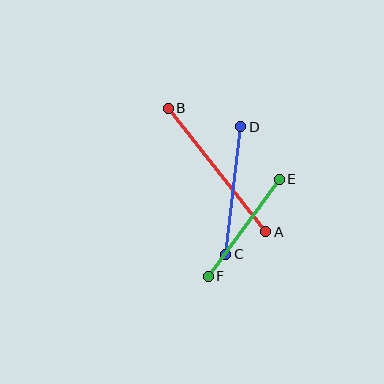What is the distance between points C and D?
The distance is approximately 128 pixels.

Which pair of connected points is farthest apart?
Points A and B are farthest apart.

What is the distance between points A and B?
The distance is approximately 157 pixels.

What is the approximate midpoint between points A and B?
The midpoint is at approximately (217, 170) pixels.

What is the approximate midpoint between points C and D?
The midpoint is at approximately (233, 190) pixels.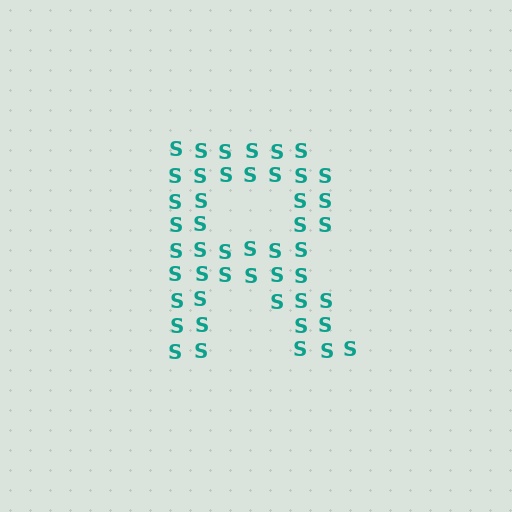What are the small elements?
The small elements are letter S's.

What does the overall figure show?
The overall figure shows the letter R.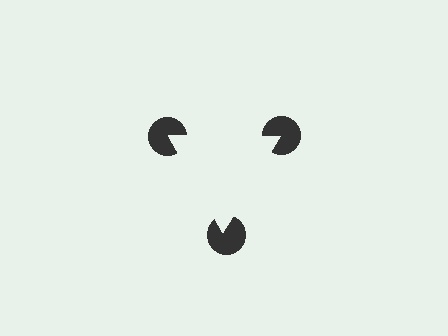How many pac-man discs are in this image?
There are 3 — one at each vertex of the illusory triangle.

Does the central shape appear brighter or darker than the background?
It typically appears slightly brighter than the background, even though no actual brightness change is drawn.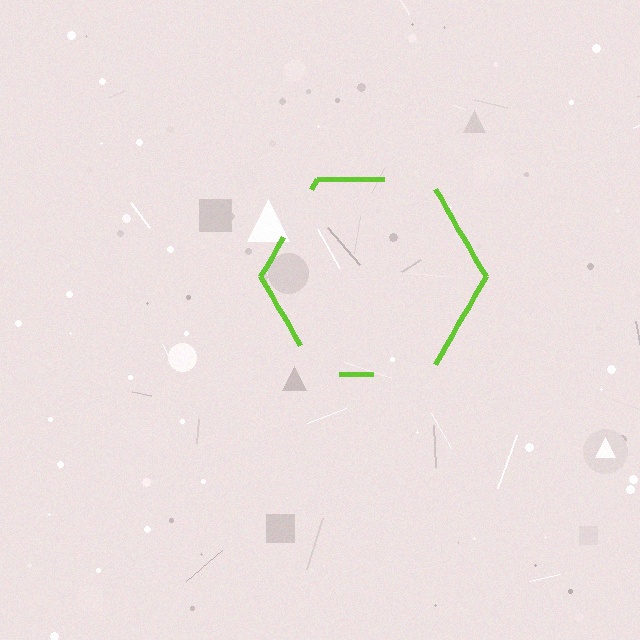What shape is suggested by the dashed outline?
The dashed outline suggests a hexagon.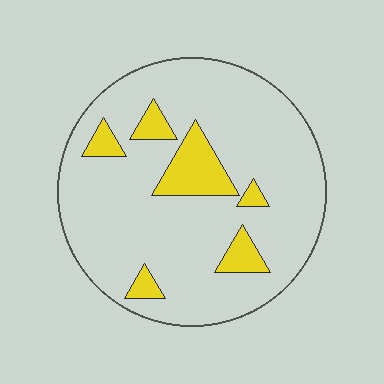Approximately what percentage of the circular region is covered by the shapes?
Approximately 15%.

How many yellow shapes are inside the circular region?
6.